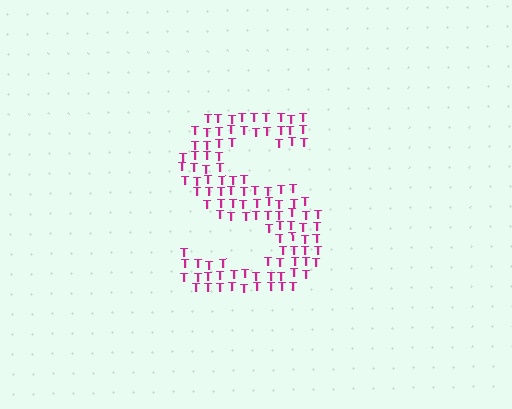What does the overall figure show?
The overall figure shows the letter S.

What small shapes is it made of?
It is made of small letter T's.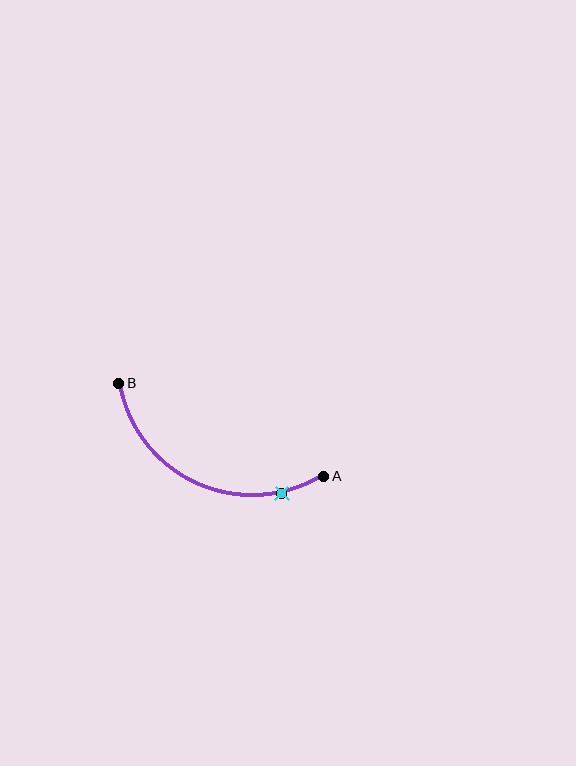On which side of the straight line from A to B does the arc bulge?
The arc bulges below the straight line connecting A and B.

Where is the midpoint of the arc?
The arc midpoint is the point on the curve farthest from the straight line joining A and B. It sits below that line.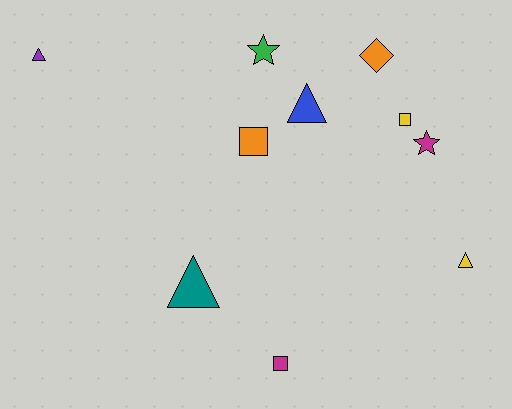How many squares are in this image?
There are 3 squares.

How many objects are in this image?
There are 10 objects.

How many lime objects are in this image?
There are no lime objects.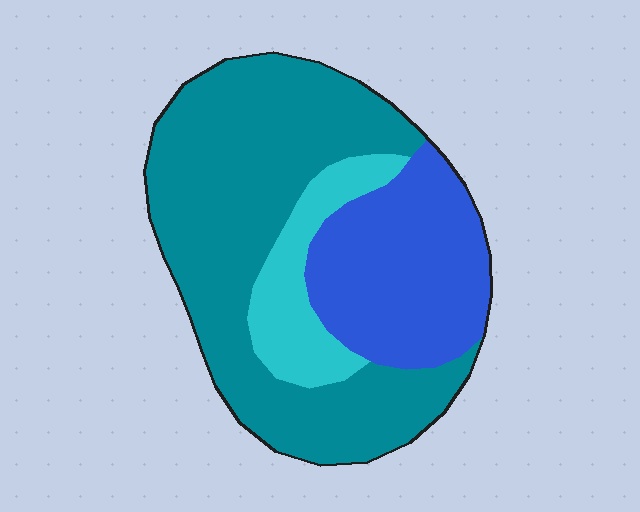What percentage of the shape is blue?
Blue covers 28% of the shape.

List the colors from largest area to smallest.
From largest to smallest: teal, blue, cyan.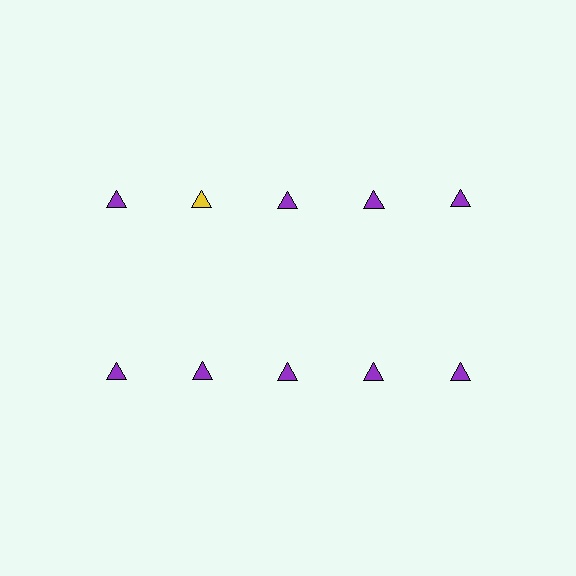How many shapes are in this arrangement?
There are 10 shapes arranged in a grid pattern.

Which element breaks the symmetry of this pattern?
The yellow triangle in the top row, second from left column breaks the symmetry. All other shapes are purple triangles.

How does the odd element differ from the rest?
It has a different color: yellow instead of purple.